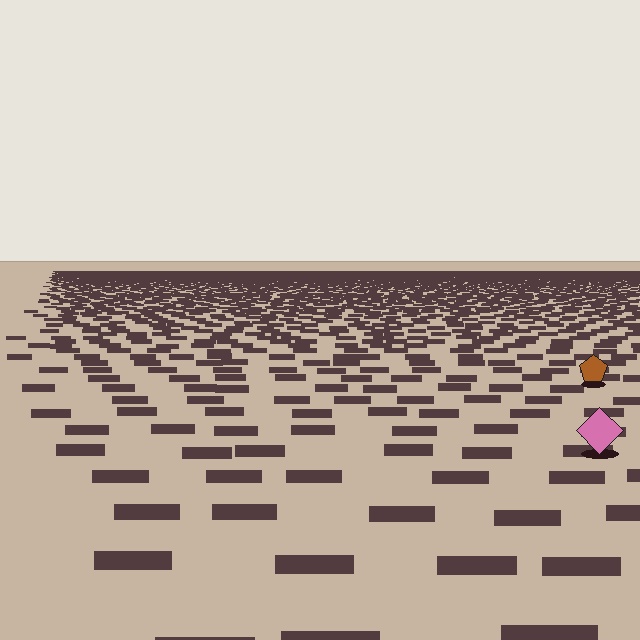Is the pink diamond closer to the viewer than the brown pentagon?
Yes. The pink diamond is closer — you can tell from the texture gradient: the ground texture is coarser near it.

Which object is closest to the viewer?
The pink diamond is closest. The texture marks near it are larger and more spread out.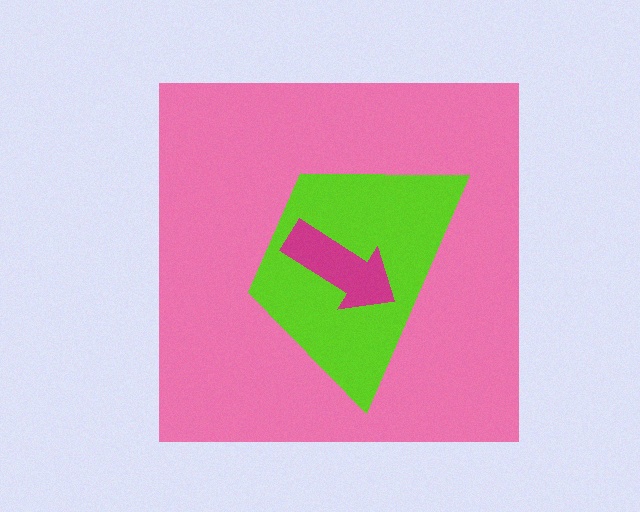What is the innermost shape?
The magenta arrow.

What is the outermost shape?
The pink square.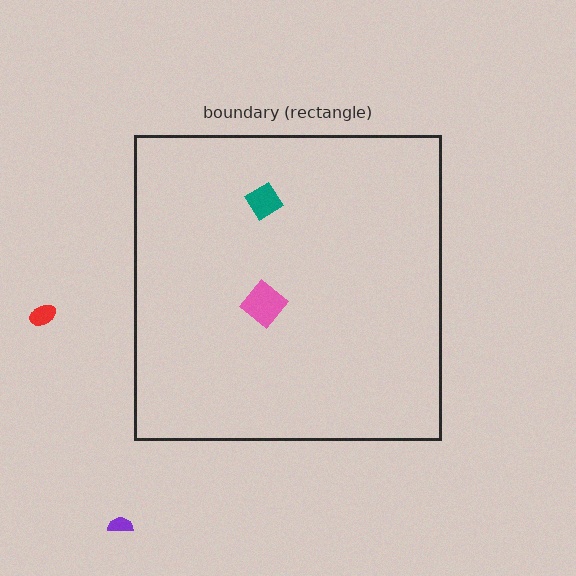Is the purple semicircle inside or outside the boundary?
Outside.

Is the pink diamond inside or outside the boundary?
Inside.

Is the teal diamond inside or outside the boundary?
Inside.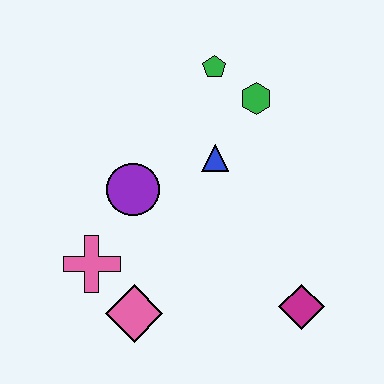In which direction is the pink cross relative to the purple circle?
The pink cross is below the purple circle.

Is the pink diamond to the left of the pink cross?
No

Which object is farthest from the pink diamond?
The green pentagon is farthest from the pink diamond.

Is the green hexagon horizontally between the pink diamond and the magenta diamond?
Yes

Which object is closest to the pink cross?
The pink diamond is closest to the pink cross.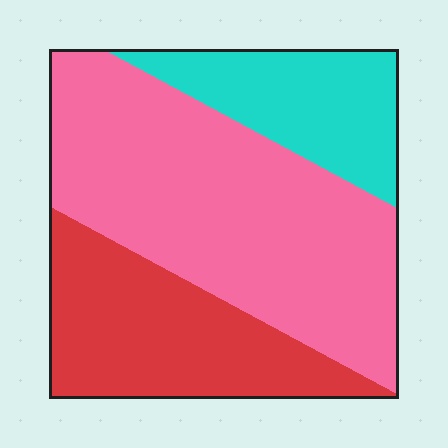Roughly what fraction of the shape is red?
Red covers roughly 30% of the shape.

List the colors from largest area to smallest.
From largest to smallest: pink, red, cyan.